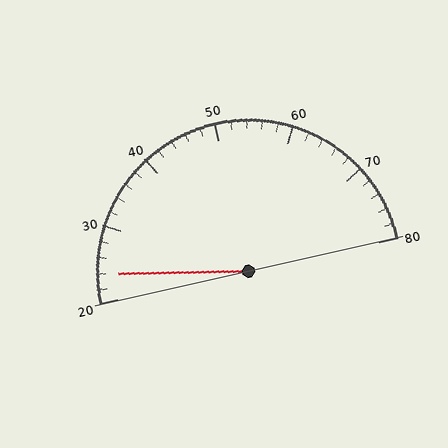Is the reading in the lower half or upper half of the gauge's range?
The reading is in the lower half of the range (20 to 80).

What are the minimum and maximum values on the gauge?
The gauge ranges from 20 to 80.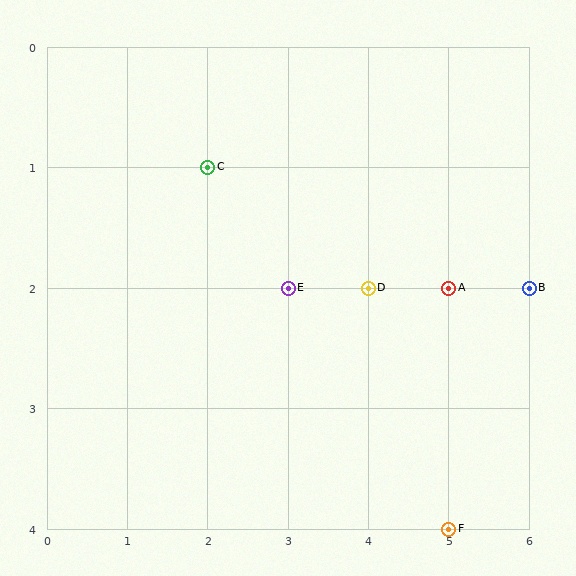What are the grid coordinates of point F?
Point F is at grid coordinates (5, 4).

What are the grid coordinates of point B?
Point B is at grid coordinates (6, 2).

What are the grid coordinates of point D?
Point D is at grid coordinates (4, 2).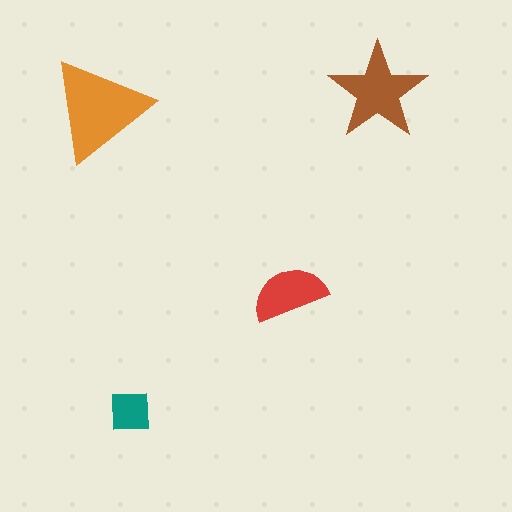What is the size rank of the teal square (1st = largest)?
4th.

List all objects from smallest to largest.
The teal square, the red semicircle, the brown star, the orange triangle.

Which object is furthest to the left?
The orange triangle is leftmost.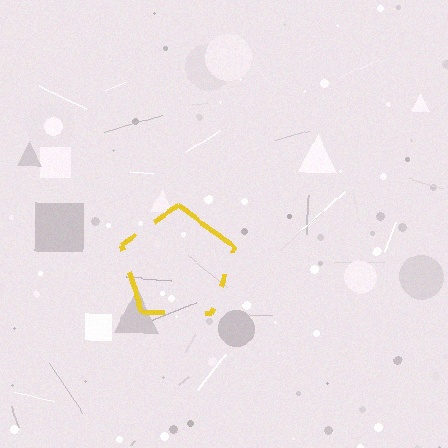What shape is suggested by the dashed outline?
The dashed outline suggests a pentagon.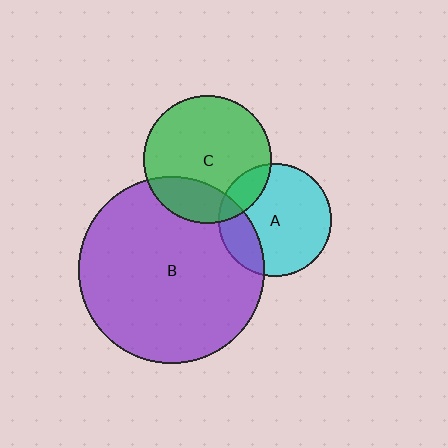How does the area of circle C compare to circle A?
Approximately 1.3 times.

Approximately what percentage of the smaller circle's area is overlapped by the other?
Approximately 20%.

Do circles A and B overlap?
Yes.